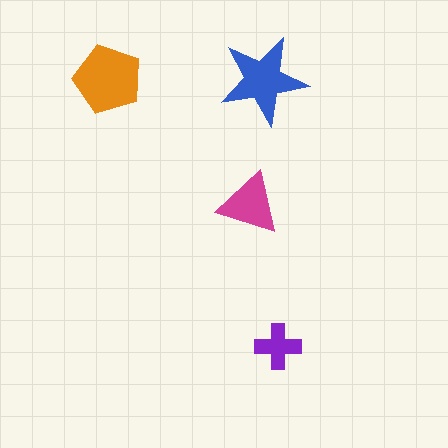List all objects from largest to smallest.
The orange pentagon, the blue star, the magenta triangle, the purple cross.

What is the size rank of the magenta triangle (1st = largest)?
3rd.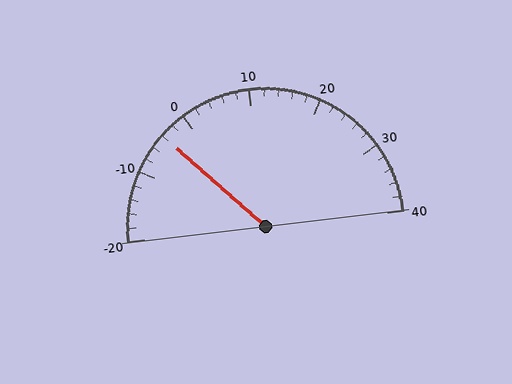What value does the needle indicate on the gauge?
The needle indicates approximately -4.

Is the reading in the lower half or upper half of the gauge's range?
The reading is in the lower half of the range (-20 to 40).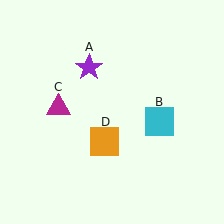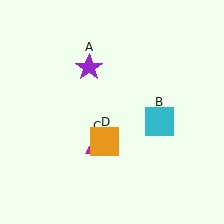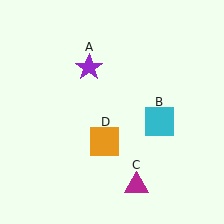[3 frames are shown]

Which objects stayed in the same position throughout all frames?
Purple star (object A) and cyan square (object B) and orange square (object D) remained stationary.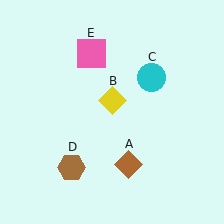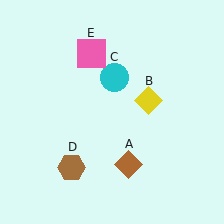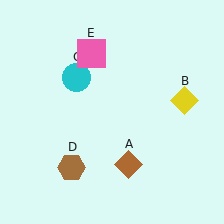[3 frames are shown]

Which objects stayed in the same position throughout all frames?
Brown diamond (object A) and brown hexagon (object D) and pink square (object E) remained stationary.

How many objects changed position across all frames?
2 objects changed position: yellow diamond (object B), cyan circle (object C).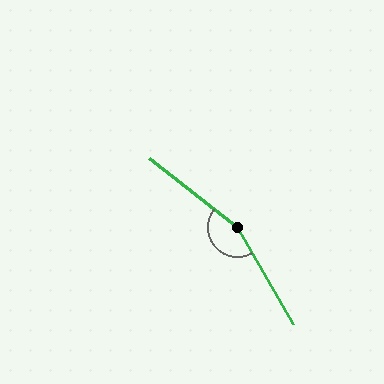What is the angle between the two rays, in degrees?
Approximately 158 degrees.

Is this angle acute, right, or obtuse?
It is obtuse.